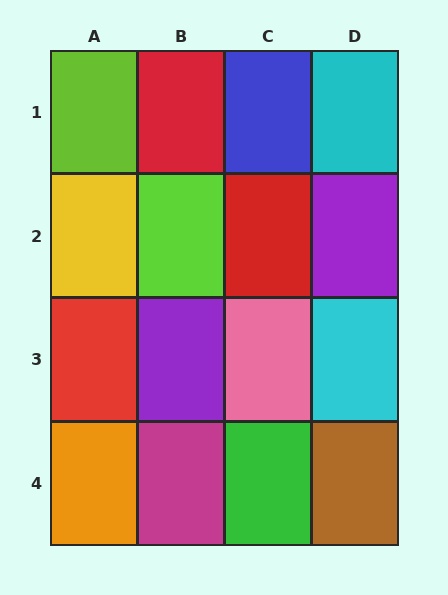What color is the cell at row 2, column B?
Lime.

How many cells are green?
1 cell is green.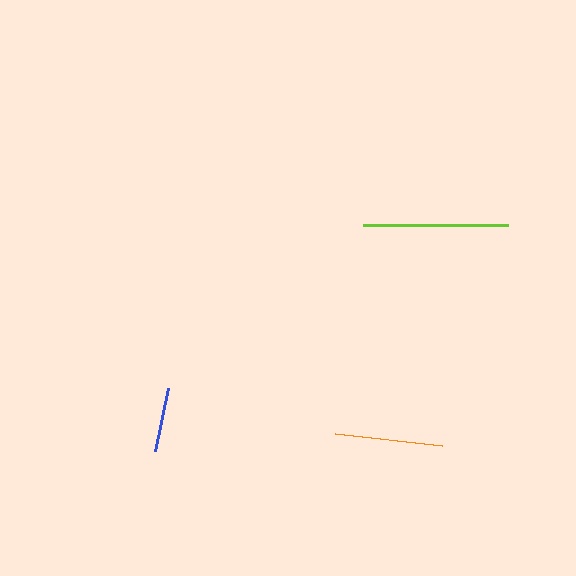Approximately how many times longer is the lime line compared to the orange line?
The lime line is approximately 1.3 times the length of the orange line.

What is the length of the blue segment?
The blue segment is approximately 64 pixels long.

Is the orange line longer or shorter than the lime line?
The lime line is longer than the orange line.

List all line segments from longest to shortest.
From longest to shortest: lime, orange, blue.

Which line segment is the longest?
The lime line is the longest at approximately 144 pixels.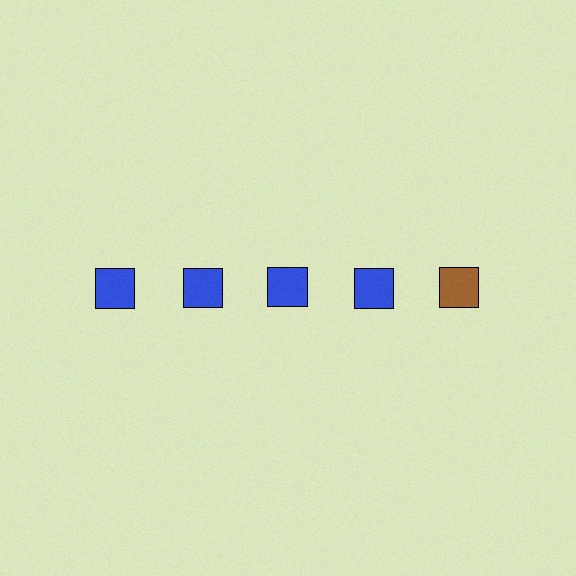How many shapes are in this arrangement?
There are 5 shapes arranged in a grid pattern.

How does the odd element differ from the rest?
It has a different color: brown instead of blue.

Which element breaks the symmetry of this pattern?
The brown square in the top row, rightmost column breaks the symmetry. All other shapes are blue squares.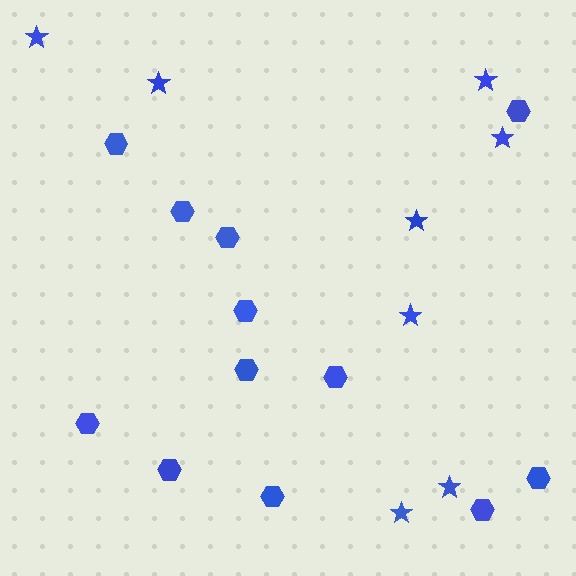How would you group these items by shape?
There are 2 groups: one group of hexagons (12) and one group of stars (8).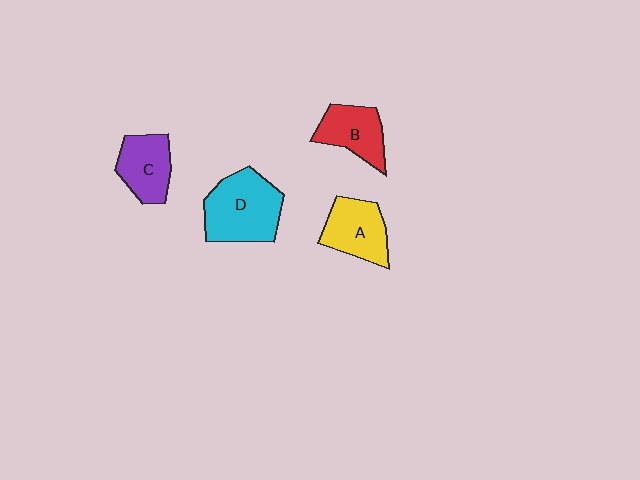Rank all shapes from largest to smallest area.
From largest to smallest: D (cyan), A (yellow), C (purple), B (red).